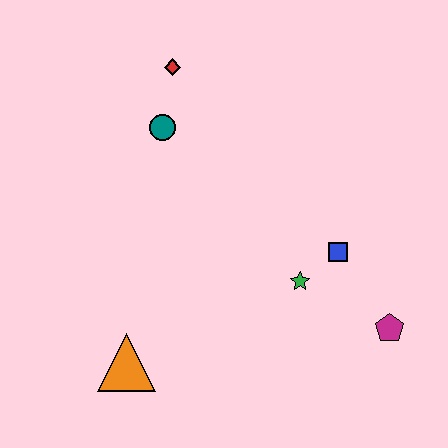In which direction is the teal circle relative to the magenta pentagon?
The teal circle is to the left of the magenta pentagon.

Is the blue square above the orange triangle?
Yes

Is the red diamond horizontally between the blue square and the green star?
No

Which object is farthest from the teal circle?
The magenta pentagon is farthest from the teal circle.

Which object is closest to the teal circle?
The red diamond is closest to the teal circle.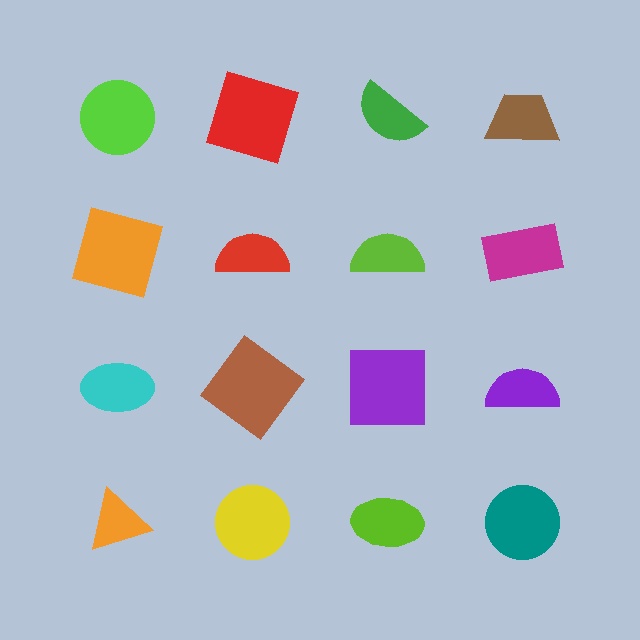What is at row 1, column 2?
A red square.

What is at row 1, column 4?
A brown trapezoid.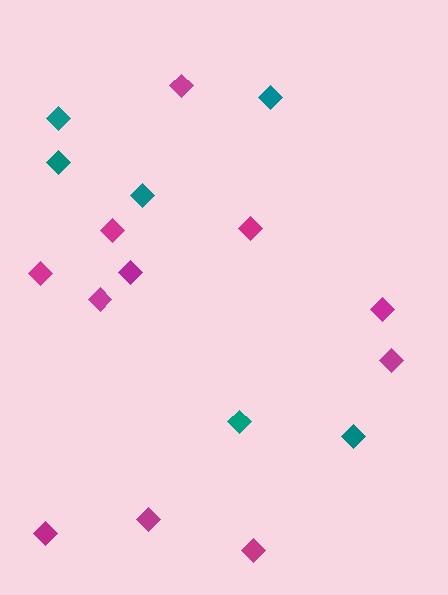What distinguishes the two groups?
There are 2 groups: one group of teal diamonds (6) and one group of magenta diamonds (11).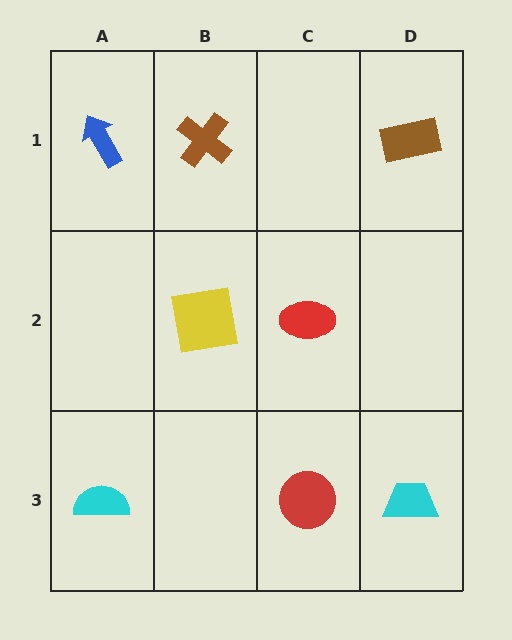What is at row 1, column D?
A brown rectangle.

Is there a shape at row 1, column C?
No, that cell is empty.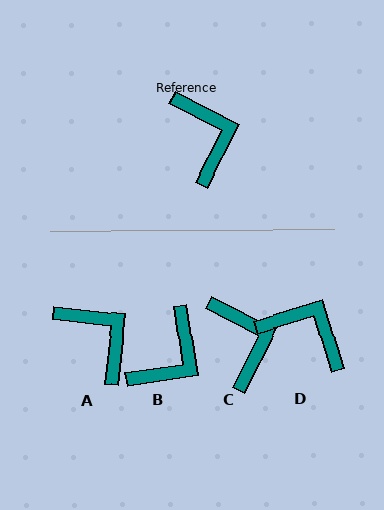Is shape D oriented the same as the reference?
No, it is off by about 44 degrees.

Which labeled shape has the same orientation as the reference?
C.